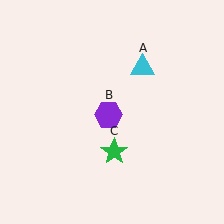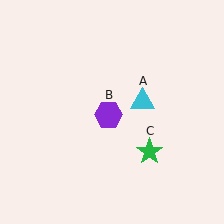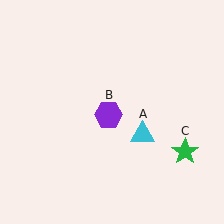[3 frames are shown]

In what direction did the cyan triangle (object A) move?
The cyan triangle (object A) moved down.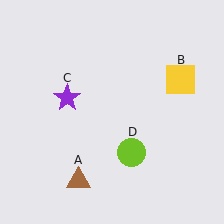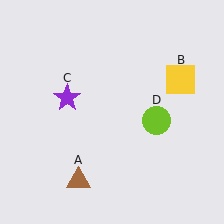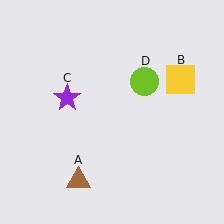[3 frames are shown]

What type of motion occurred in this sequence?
The lime circle (object D) rotated counterclockwise around the center of the scene.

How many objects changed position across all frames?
1 object changed position: lime circle (object D).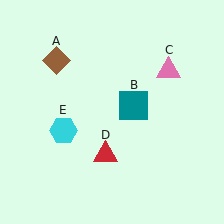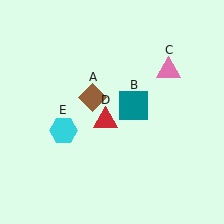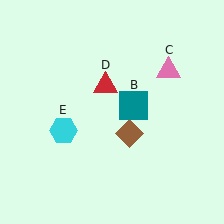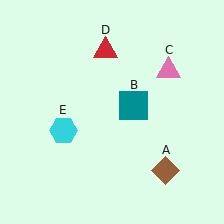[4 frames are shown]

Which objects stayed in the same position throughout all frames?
Teal square (object B) and pink triangle (object C) and cyan hexagon (object E) remained stationary.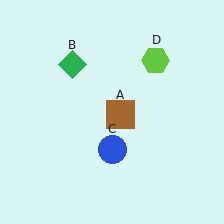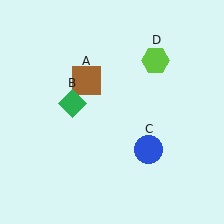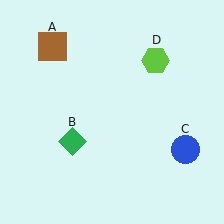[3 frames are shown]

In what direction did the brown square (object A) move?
The brown square (object A) moved up and to the left.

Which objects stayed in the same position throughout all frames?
Lime hexagon (object D) remained stationary.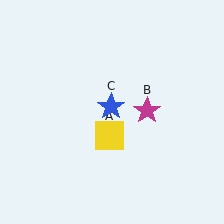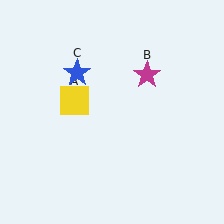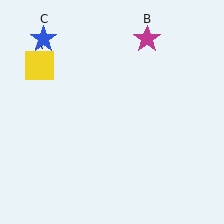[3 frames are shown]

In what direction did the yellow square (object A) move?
The yellow square (object A) moved up and to the left.